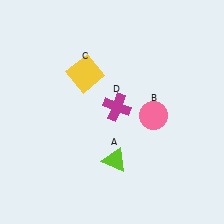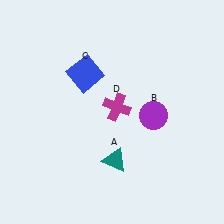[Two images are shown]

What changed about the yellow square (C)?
In Image 1, C is yellow. In Image 2, it changed to blue.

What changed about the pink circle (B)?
In Image 1, B is pink. In Image 2, it changed to purple.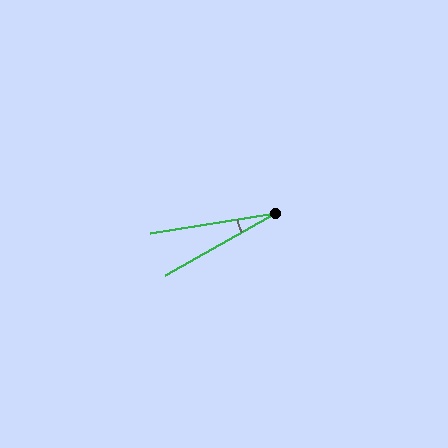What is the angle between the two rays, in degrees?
Approximately 20 degrees.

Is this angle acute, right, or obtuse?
It is acute.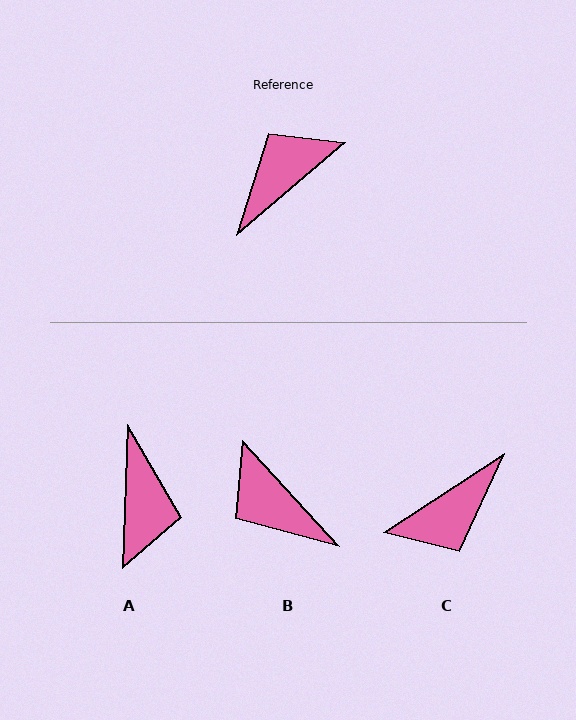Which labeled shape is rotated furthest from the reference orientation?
C, about 173 degrees away.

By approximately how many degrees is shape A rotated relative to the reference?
Approximately 132 degrees clockwise.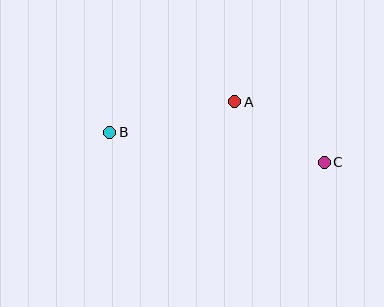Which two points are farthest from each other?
Points B and C are farthest from each other.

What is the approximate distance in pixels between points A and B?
The distance between A and B is approximately 128 pixels.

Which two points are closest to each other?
Points A and C are closest to each other.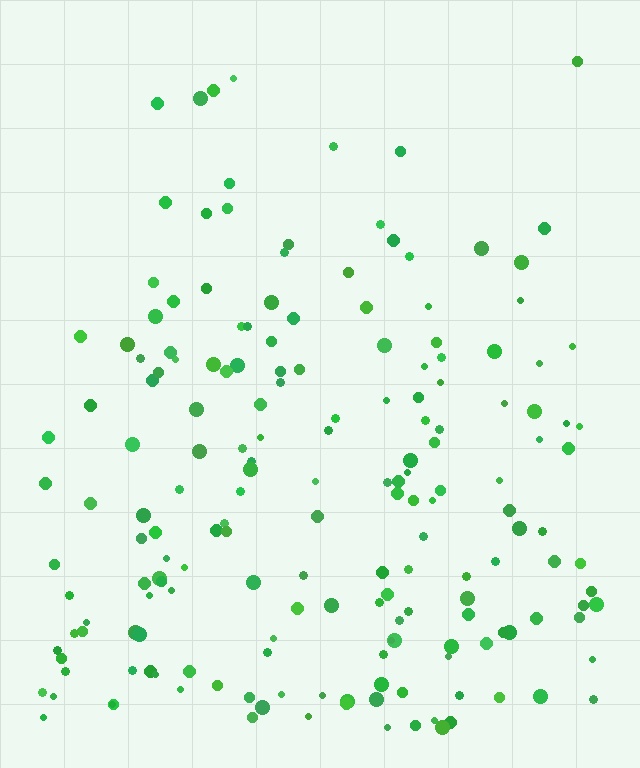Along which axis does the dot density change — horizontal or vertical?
Vertical.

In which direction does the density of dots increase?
From top to bottom, with the bottom side densest.